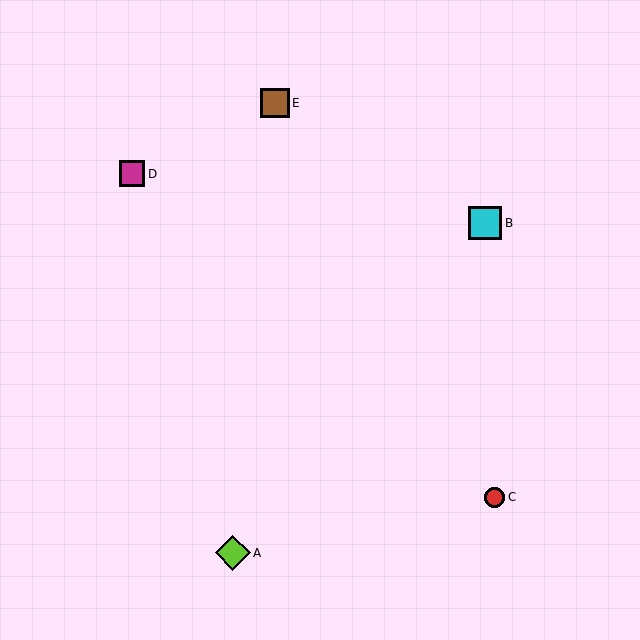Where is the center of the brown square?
The center of the brown square is at (275, 103).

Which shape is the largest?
The lime diamond (labeled A) is the largest.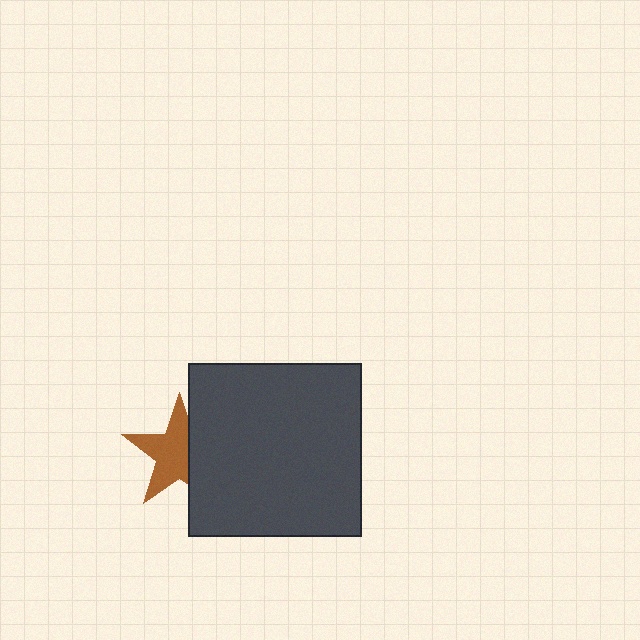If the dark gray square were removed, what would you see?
You would see the complete brown star.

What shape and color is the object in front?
The object in front is a dark gray square.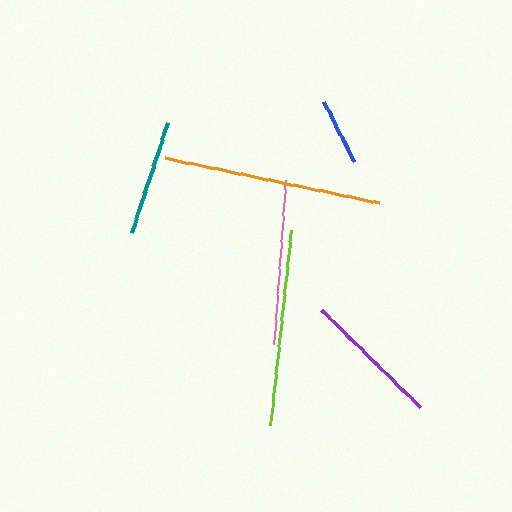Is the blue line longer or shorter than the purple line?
The purple line is longer than the blue line.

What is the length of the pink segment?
The pink segment is approximately 165 pixels long.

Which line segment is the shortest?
The blue line is the shortest at approximately 67 pixels.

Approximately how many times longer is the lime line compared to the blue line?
The lime line is approximately 2.9 times the length of the blue line.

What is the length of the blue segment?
The blue segment is approximately 67 pixels long.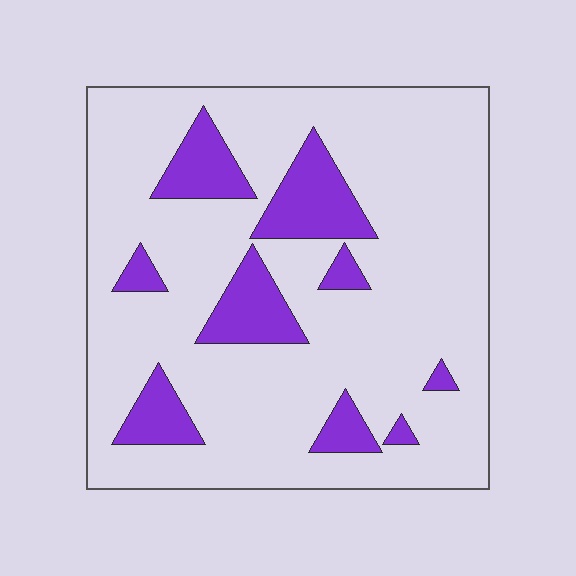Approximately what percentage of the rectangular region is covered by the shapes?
Approximately 20%.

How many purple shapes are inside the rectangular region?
9.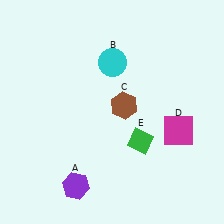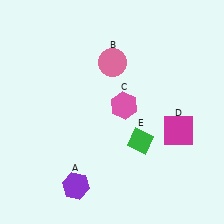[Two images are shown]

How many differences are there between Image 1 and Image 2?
There are 2 differences between the two images.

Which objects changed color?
B changed from cyan to pink. C changed from brown to pink.